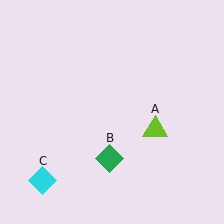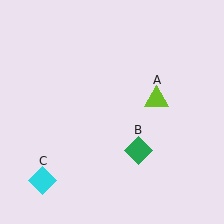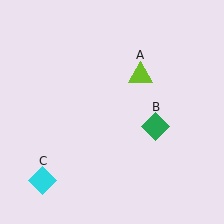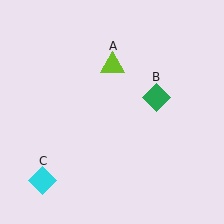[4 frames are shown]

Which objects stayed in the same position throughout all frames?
Cyan diamond (object C) remained stationary.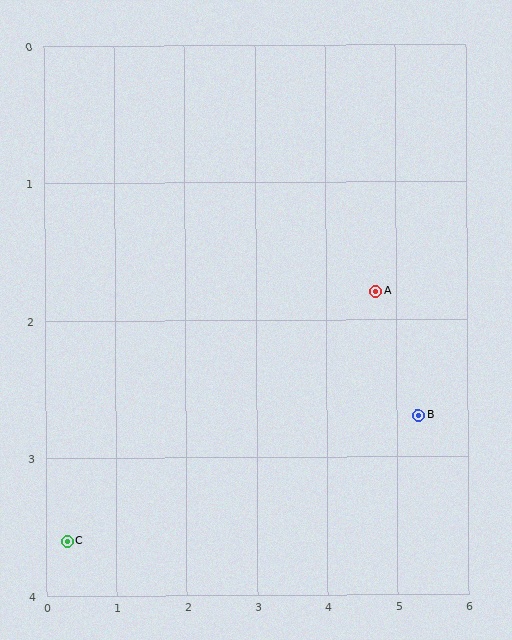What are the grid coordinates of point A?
Point A is at approximately (4.7, 1.8).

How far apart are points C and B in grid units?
Points C and B are about 5.1 grid units apart.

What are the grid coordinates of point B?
Point B is at approximately (5.3, 2.7).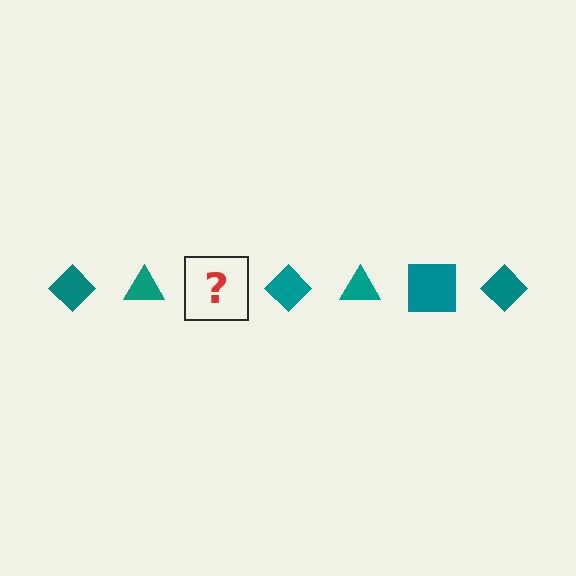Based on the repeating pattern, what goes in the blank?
The blank should be a teal square.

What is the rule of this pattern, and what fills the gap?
The rule is that the pattern cycles through diamond, triangle, square shapes in teal. The gap should be filled with a teal square.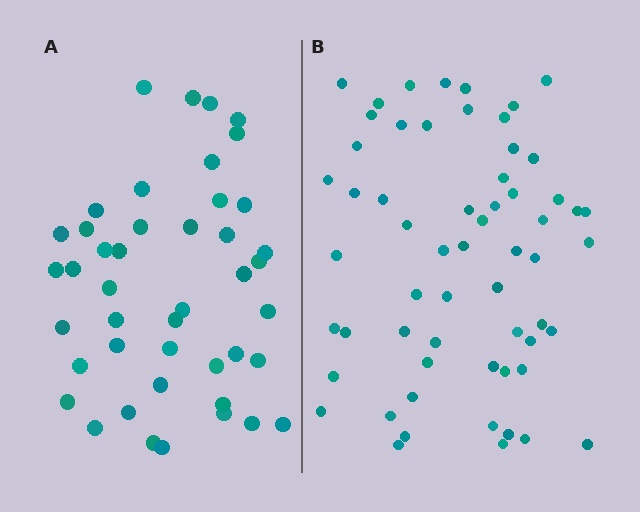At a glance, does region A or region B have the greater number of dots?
Region B (the right region) has more dots.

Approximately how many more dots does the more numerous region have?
Region B has approximately 15 more dots than region A.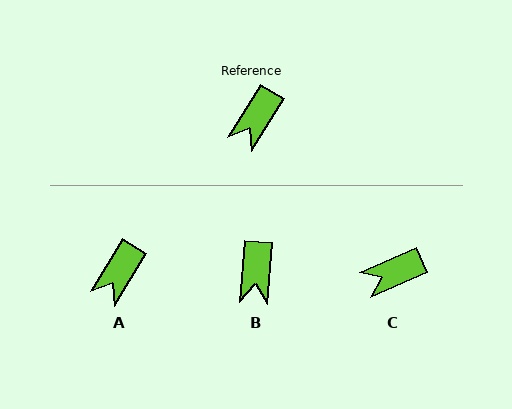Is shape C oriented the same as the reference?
No, it is off by about 35 degrees.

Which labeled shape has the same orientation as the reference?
A.